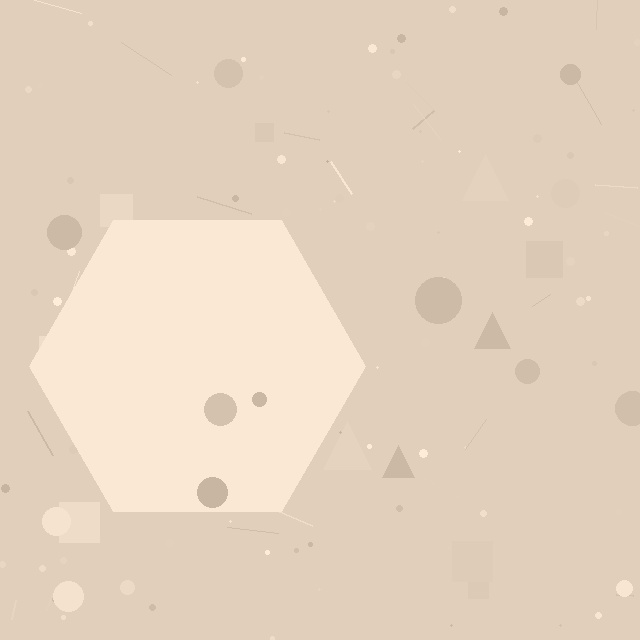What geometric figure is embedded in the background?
A hexagon is embedded in the background.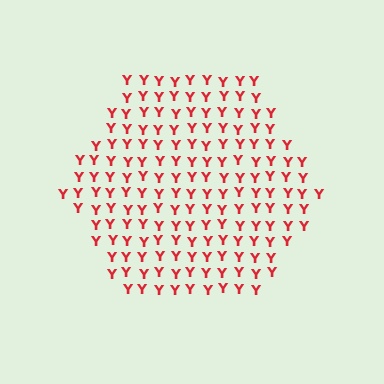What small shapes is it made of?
It is made of small letter Y's.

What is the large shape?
The large shape is a hexagon.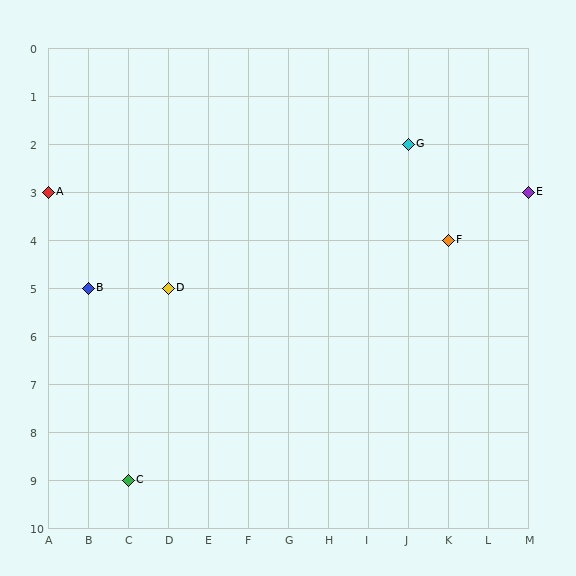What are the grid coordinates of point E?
Point E is at grid coordinates (M, 3).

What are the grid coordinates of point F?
Point F is at grid coordinates (K, 4).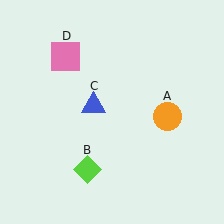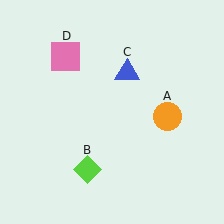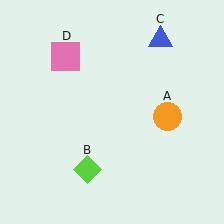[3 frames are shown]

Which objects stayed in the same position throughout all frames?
Orange circle (object A) and lime diamond (object B) and pink square (object D) remained stationary.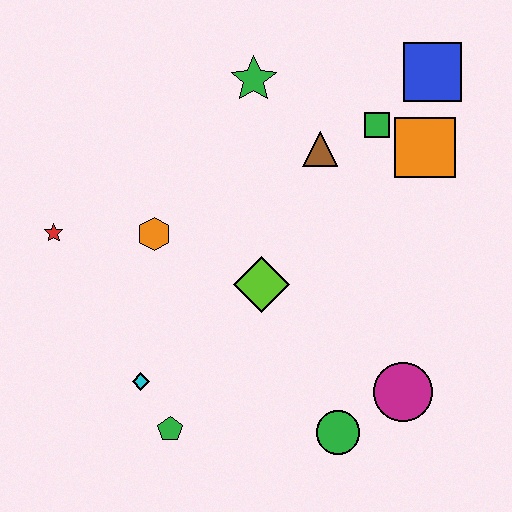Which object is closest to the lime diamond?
The orange hexagon is closest to the lime diamond.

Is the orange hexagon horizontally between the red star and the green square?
Yes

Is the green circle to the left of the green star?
No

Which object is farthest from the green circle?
The blue square is farthest from the green circle.